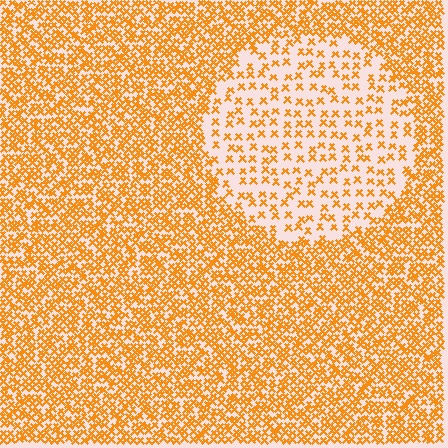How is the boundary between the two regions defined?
The boundary is defined by a change in element density (approximately 2.6x ratio). All elements are the same color, size, and shape.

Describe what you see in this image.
The image contains small orange elements arranged at two different densities. A circle-shaped region is visible where the elements are less densely packed than the surrounding area.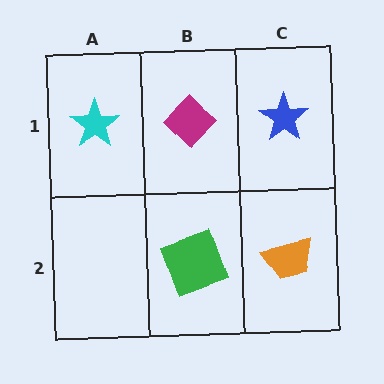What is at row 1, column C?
A blue star.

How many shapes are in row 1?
3 shapes.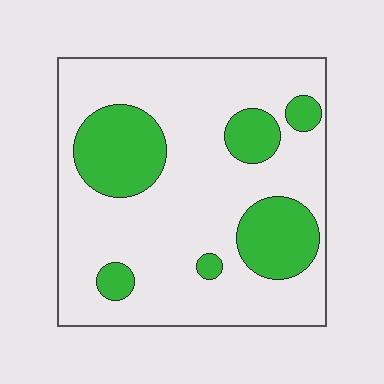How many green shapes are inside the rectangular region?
6.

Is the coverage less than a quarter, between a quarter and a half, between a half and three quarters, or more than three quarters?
Less than a quarter.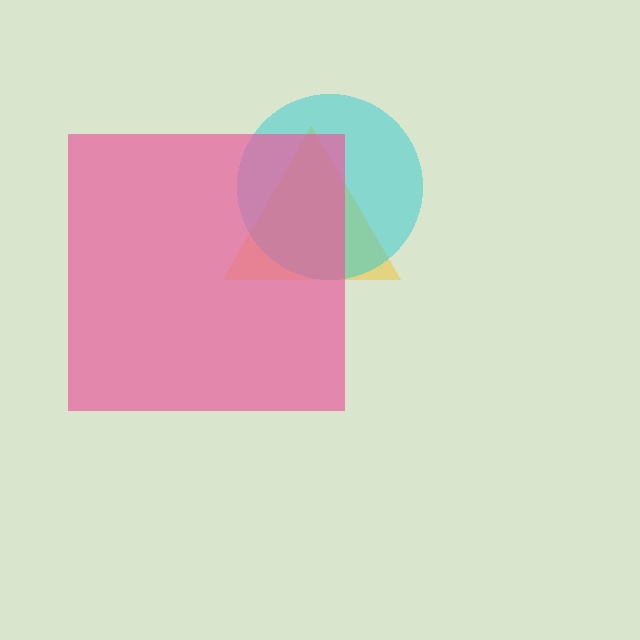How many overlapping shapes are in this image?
There are 3 overlapping shapes in the image.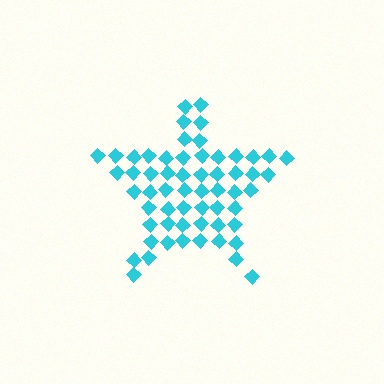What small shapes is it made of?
It is made of small diamonds.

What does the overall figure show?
The overall figure shows a star.